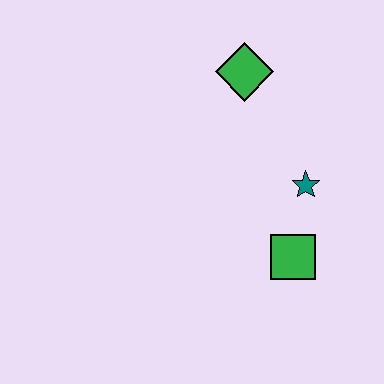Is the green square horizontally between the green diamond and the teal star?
Yes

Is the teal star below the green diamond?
Yes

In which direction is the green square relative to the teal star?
The green square is below the teal star.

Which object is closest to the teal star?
The green square is closest to the teal star.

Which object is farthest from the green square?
The green diamond is farthest from the green square.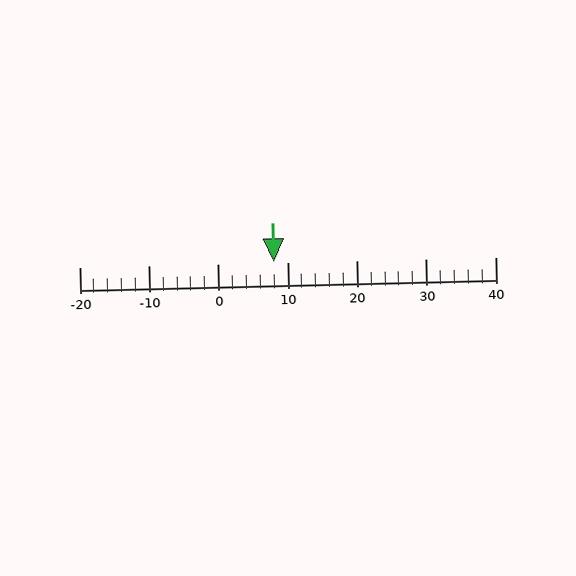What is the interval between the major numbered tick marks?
The major tick marks are spaced 10 units apart.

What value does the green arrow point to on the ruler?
The green arrow points to approximately 8.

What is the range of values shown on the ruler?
The ruler shows values from -20 to 40.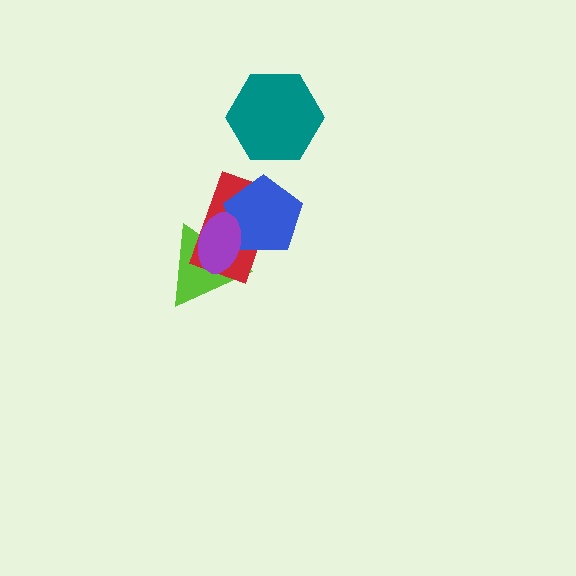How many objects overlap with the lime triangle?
3 objects overlap with the lime triangle.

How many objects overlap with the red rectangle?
3 objects overlap with the red rectangle.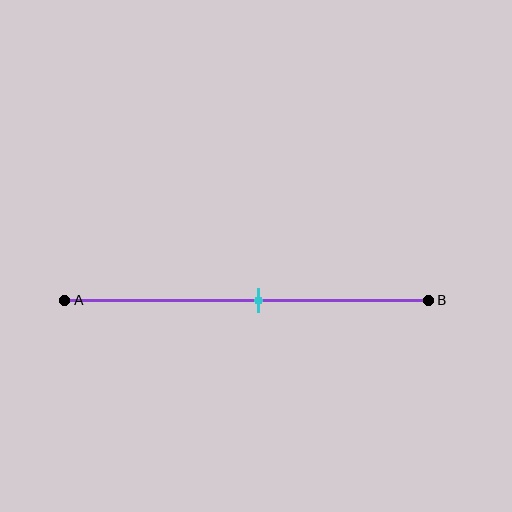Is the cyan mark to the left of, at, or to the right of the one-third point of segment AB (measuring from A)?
The cyan mark is to the right of the one-third point of segment AB.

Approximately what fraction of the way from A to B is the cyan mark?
The cyan mark is approximately 55% of the way from A to B.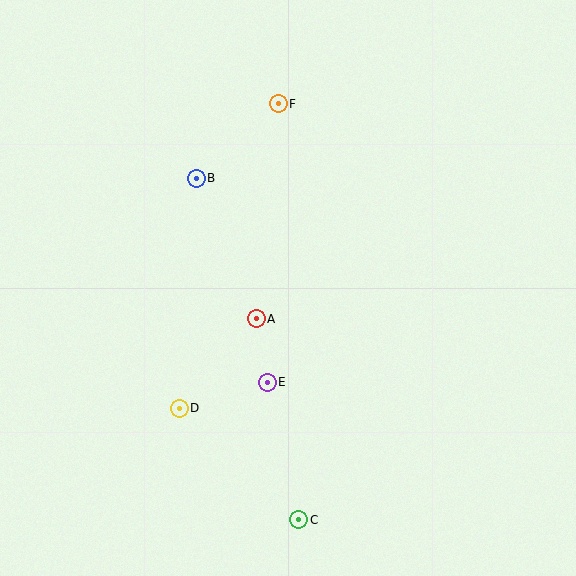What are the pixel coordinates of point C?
Point C is at (299, 520).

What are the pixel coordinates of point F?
Point F is at (278, 104).